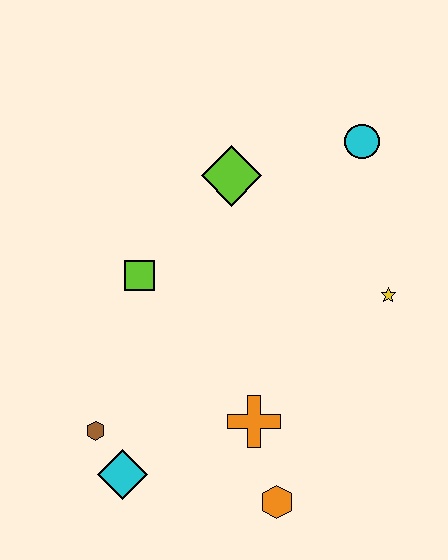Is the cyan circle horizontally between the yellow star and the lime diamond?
Yes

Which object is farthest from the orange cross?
The cyan circle is farthest from the orange cross.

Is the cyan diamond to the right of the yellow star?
No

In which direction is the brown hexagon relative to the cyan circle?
The brown hexagon is below the cyan circle.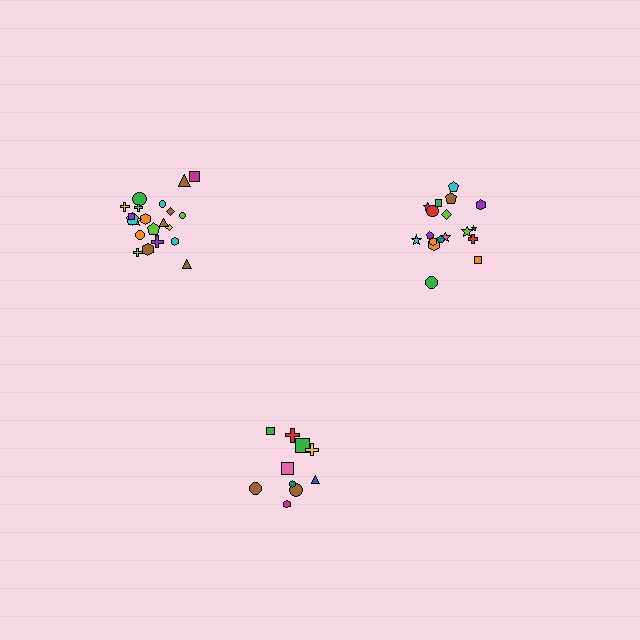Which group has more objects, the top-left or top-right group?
The top-left group.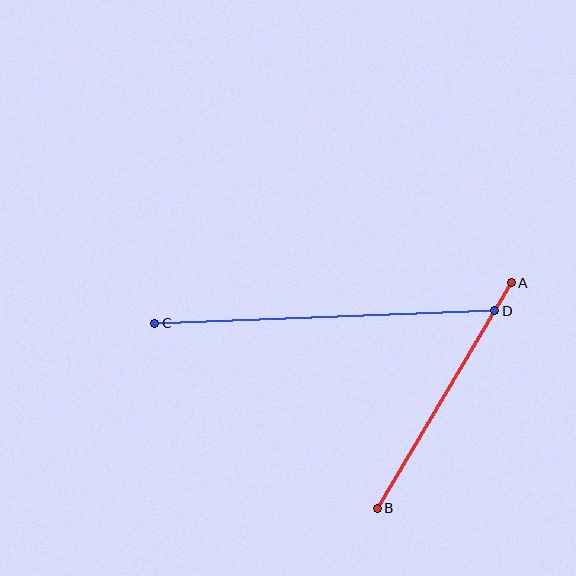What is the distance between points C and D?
The distance is approximately 340 pixels.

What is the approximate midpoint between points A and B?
The midpoint is at approximately (444, 395) pixels.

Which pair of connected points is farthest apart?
Points C and D are farthest apart.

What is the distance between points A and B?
The distance is approximately 262 pixels.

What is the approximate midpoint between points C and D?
The midpoint is at approximately (325, 317) pixels.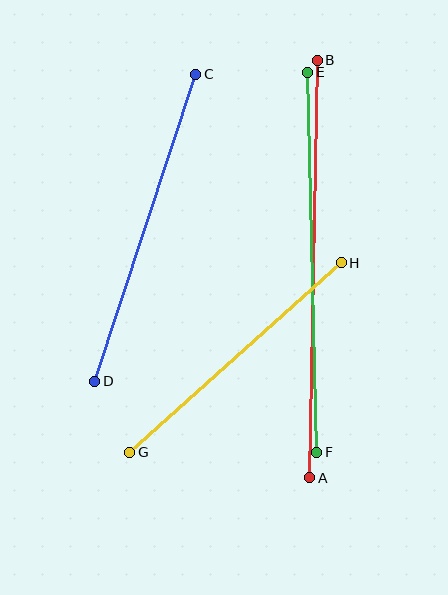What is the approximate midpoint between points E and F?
The midpoint is at approximately (312, 262) pixels.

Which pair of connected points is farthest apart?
Points A and B are farthest apart.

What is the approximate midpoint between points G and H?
The midpoint is at approximately (235, 358) pixels.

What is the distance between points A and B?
The distance is approximately 417 pixels.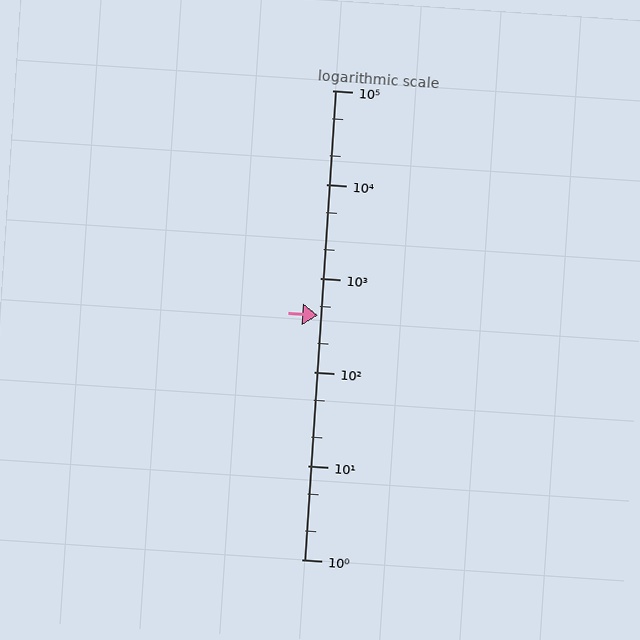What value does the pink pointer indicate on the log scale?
The pointer indicates approximately 400.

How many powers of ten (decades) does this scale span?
The scale spans 5 decades, from 1 to 100000.